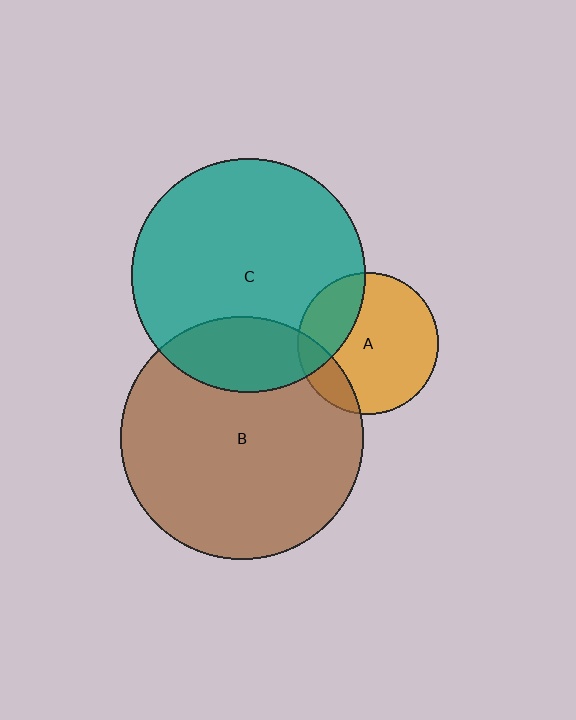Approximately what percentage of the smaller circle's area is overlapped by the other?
Approximately 15%.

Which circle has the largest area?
Circle B (brown).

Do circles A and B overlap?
Yes.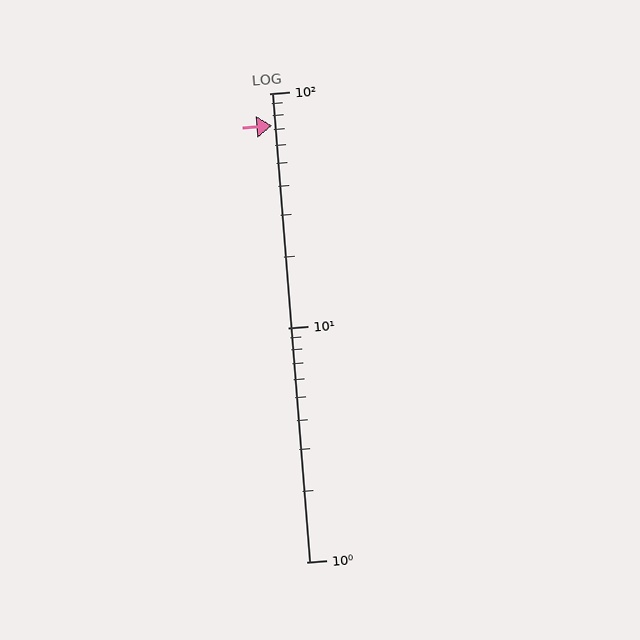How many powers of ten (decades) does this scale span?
The scale spans 2 decades, from 1 to 100.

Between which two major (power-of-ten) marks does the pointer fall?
The pointer is between 10 and 100.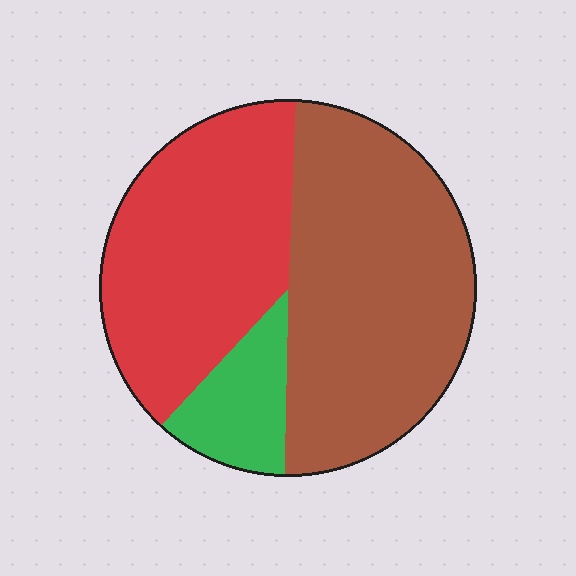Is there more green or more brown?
Brown.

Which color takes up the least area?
Green, at roughly 10%.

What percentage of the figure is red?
Red covers 39% of the figure.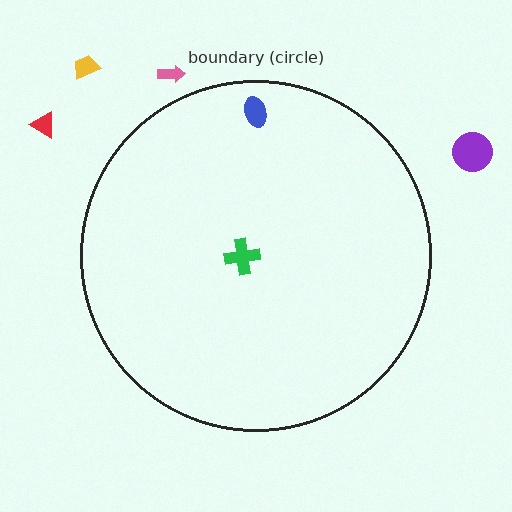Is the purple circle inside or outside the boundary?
Outside.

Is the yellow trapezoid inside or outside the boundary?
Outside.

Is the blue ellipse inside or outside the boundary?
Inside.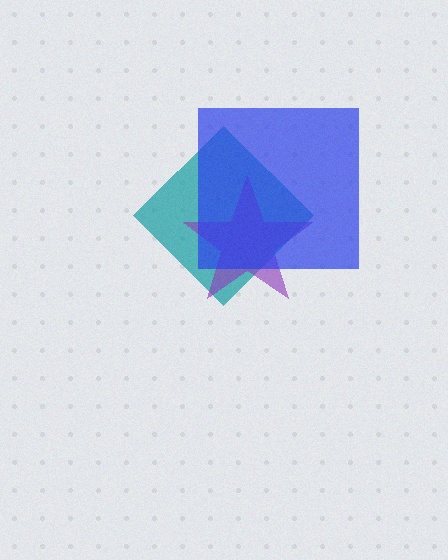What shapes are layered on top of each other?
The layered shapes are: a teal diamond, a purple star, a blue square.